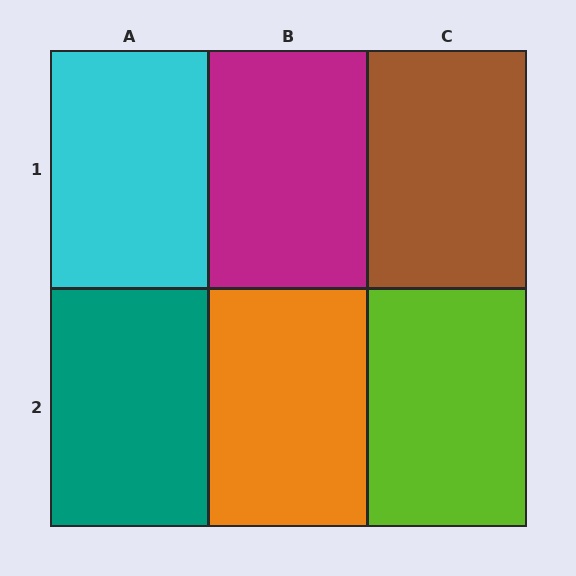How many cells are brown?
1 cell is brown.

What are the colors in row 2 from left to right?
Teal, orange, lime.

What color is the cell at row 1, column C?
Brown.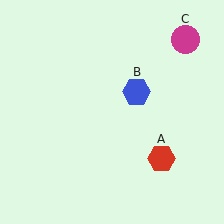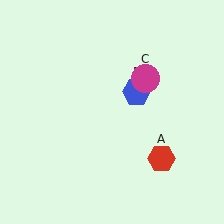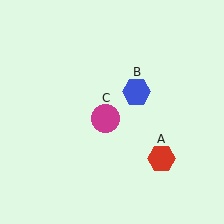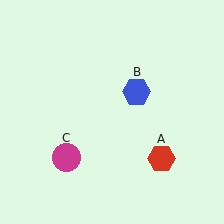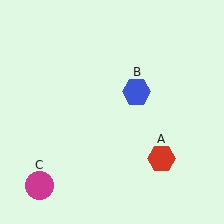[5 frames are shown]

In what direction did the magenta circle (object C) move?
The magenta circle (object C) moved down and to the left.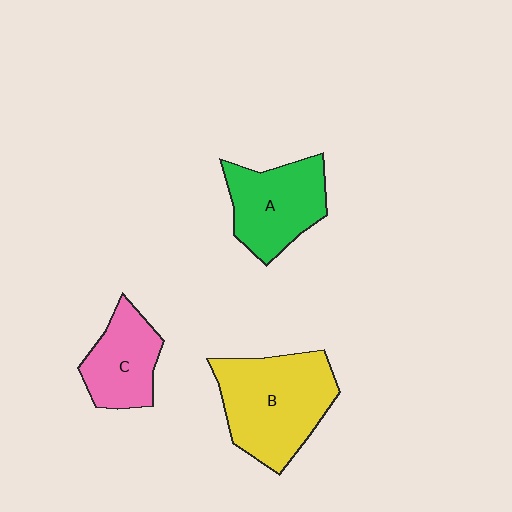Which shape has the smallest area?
Shape C (pink).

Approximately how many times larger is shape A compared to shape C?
Approximately 1.2 times.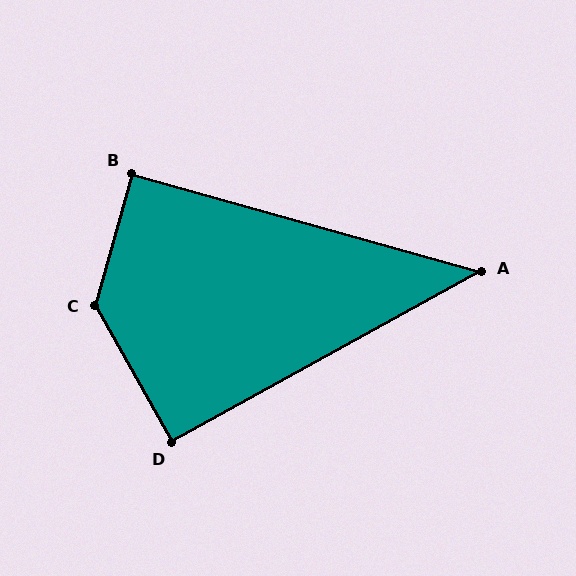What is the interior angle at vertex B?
Approximately 90 degrees (approximately right).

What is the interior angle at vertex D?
Approximately 90 degrees (approximately right).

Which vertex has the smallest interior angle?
A, at approximately 45 degrees.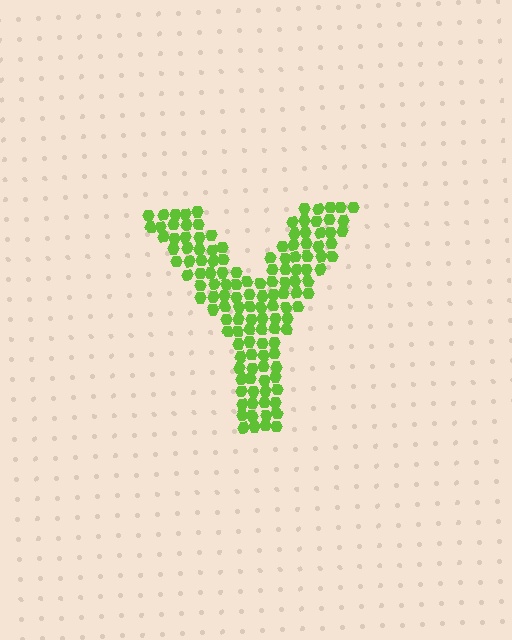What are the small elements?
The small elements are hexagons.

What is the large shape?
The large shape is the letter Y.